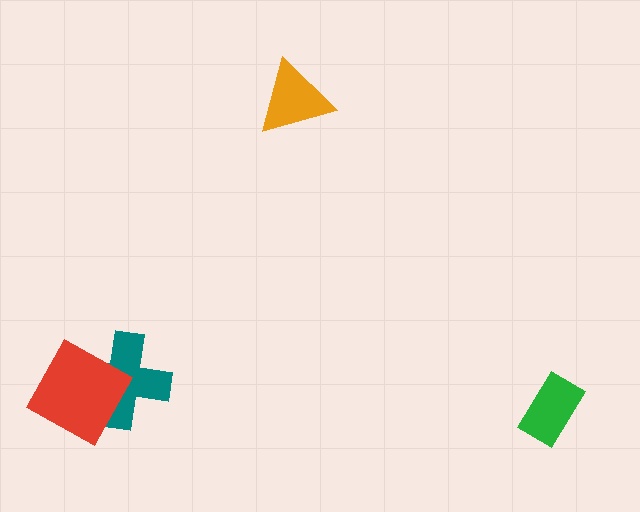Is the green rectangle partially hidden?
No, no other shape covers it.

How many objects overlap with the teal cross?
1 object overlaps with the teal cross.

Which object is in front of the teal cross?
The red square is in front of the teal cross.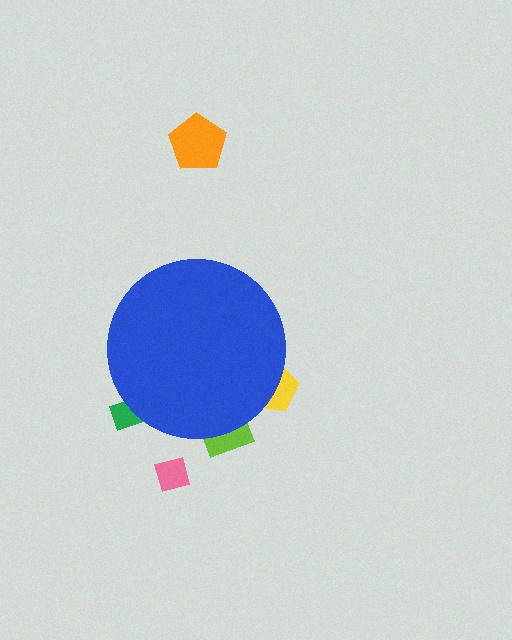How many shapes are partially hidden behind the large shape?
3 shapes are partially hidden.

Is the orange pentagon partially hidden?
No, the orange pentagon is fully visible.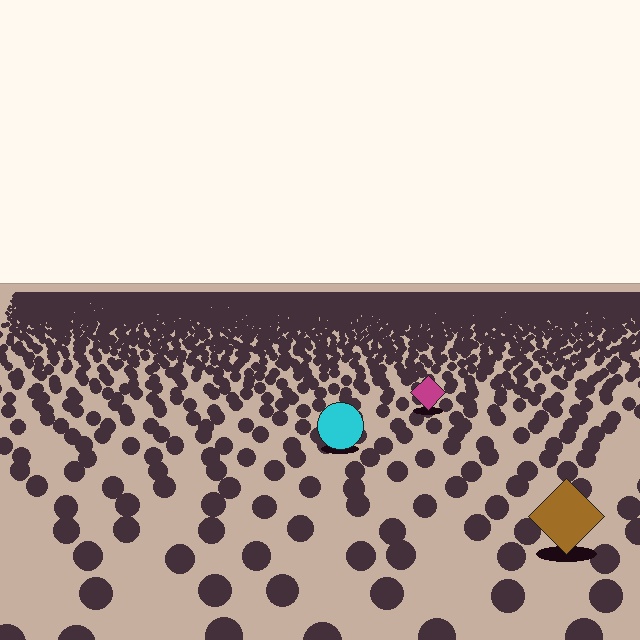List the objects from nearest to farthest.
From nearest to farthest: the brown diamond, the cyan circle, the magenta diamond.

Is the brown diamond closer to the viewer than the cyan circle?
Yes. The brown diamond is closer — you can tell from the texture gradient: the ground texture is coarser near it.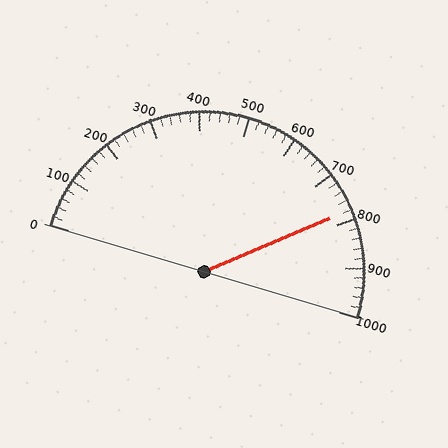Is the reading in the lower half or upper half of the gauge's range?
The reading is in the upper half of the range (0 to 1000).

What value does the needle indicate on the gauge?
The needle indicates approximately 780.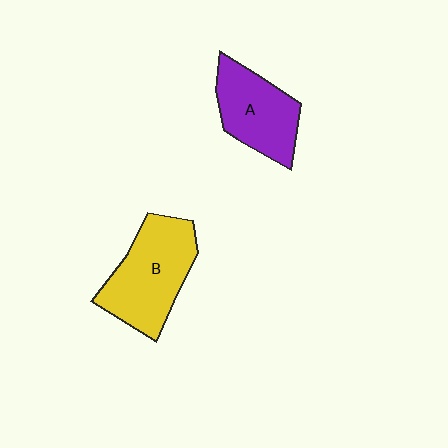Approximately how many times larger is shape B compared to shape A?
Approximately 1.3 times.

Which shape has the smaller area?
Shape A (purple).